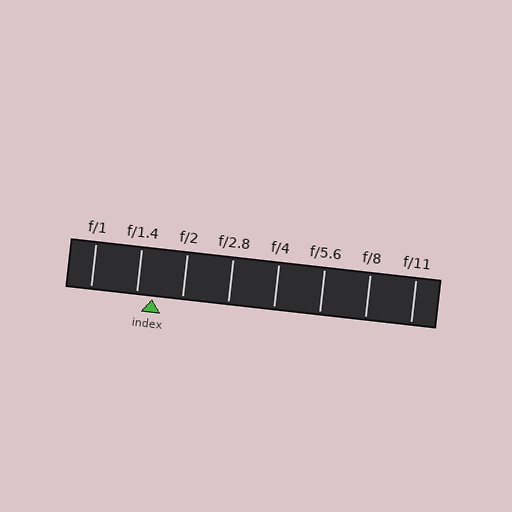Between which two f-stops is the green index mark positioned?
The index mark is between f/1.4 and f/2.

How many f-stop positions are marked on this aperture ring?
There are 8 f-stop positions marked.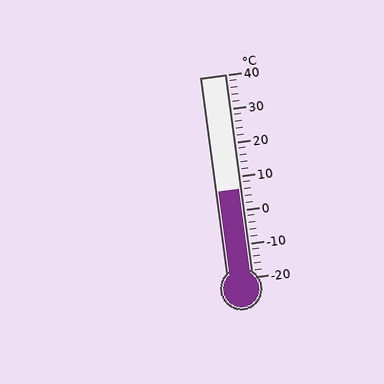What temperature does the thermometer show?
The thermometer shows approximately 6°C.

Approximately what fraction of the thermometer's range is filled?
The thermometer is filled to approximately 45% of its range.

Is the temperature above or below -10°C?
The temperature is above -10°C.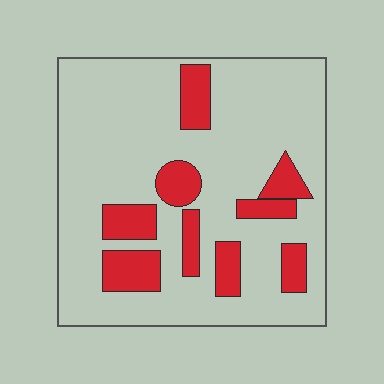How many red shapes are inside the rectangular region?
9.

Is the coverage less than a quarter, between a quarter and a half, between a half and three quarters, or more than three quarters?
Less than a quarter.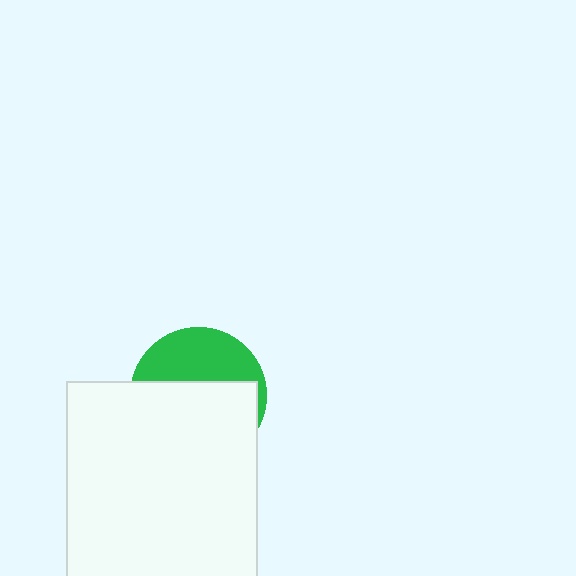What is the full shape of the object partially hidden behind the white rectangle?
The partially hidden object is a green circle.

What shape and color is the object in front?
The object in front is a white rectangle.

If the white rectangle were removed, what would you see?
You would see the complete green circle.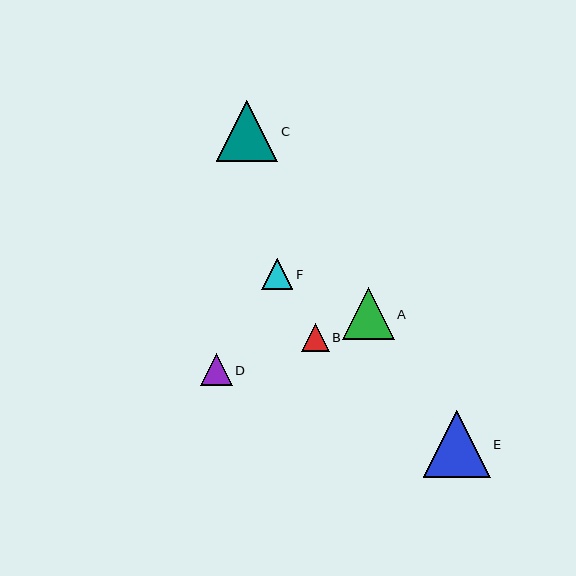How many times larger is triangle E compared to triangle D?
Triangle E is approximately 2.1 times the size of triangle D.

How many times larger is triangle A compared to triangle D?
Triangle A is approximately 1.6 times the size of triangle D.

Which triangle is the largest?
Triangle E is the largest with a size of approximately 67 pixels.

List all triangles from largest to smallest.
From largest to smallest: E, C, A, D, F, B.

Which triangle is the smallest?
Triangle B is the smallest with a size of approximately 28 pixels.